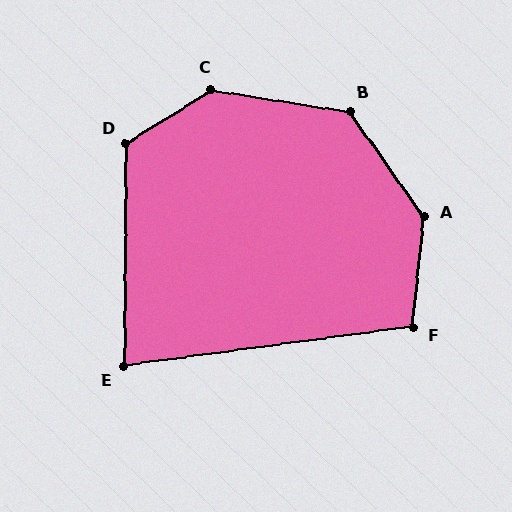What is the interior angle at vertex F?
Approximately 103 degrees (obtuse).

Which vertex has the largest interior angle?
A, at approximately 139 degrees.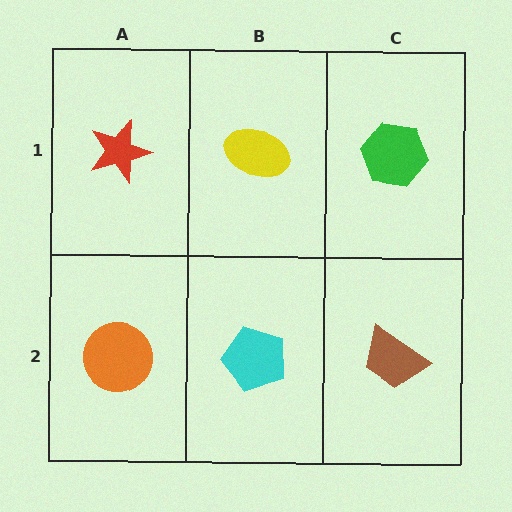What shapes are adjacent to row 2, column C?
A green hexagon (row 1, column C), a cyan pentagon (row 2, column B).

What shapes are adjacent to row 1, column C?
A brown trapezoid (row 2, column C), a yellow ellipse (row 1, column B).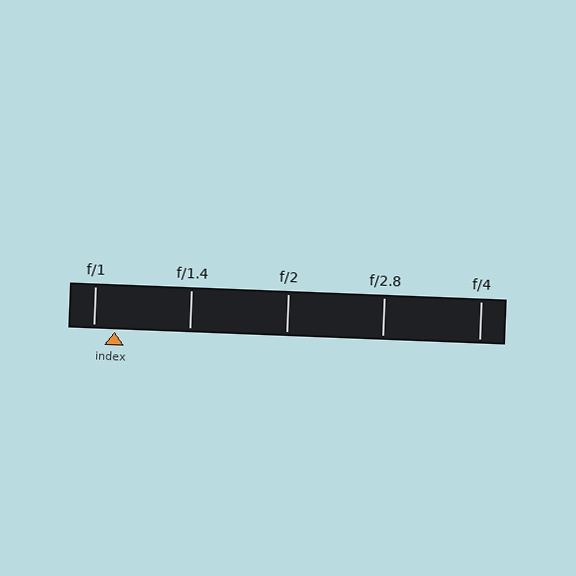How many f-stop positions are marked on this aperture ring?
There are 5 f-stop positions marked.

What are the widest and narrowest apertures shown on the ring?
The widest aperture shown is f/1 and the narrowest is f/4.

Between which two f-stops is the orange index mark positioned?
The index mark is between f/1 and f/1.4.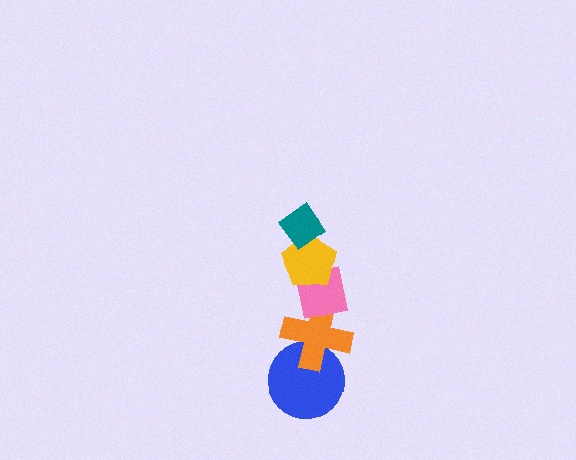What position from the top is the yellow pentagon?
The yellow pentagon is 2nd from the top.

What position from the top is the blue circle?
The blue circle is 5th from the top.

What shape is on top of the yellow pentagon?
The teal diamond is on top of the yellow pentagon.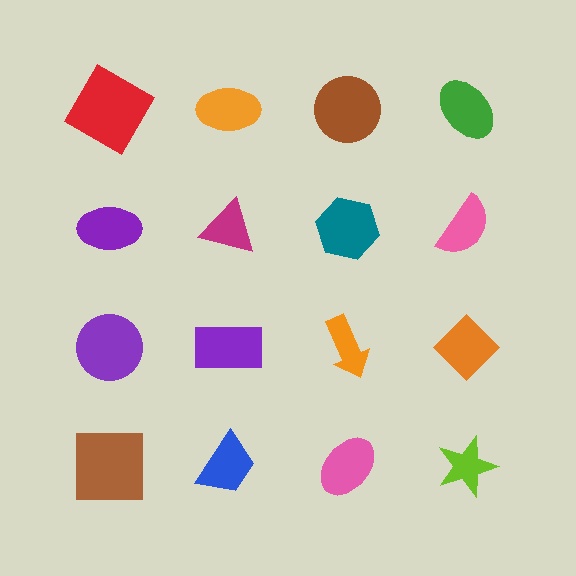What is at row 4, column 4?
A lime star.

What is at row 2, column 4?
A pink semicircle.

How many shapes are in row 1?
4 shapes.